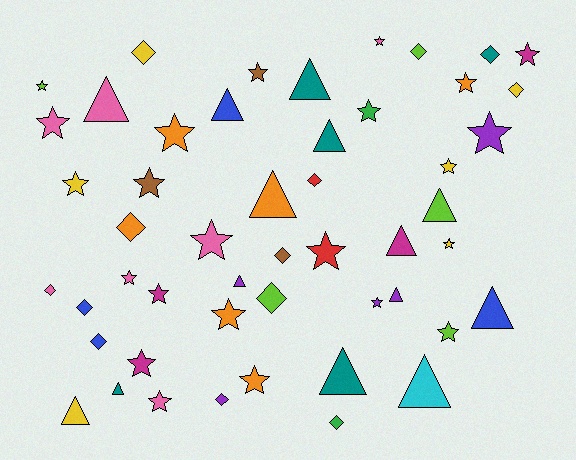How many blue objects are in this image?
There are 4 blue objects.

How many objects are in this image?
There are 50 objects.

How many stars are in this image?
There are 23 stars.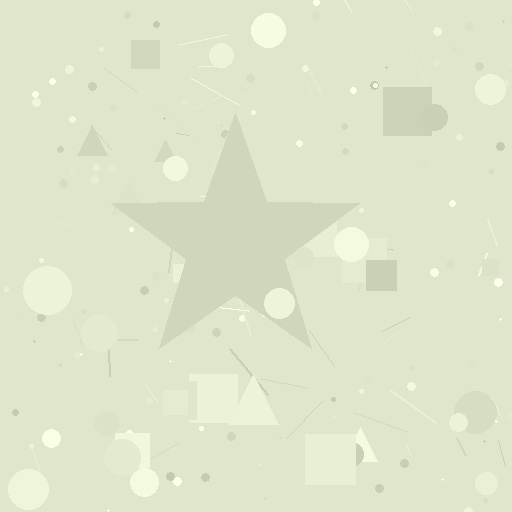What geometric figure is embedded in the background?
A star is embedded in the background.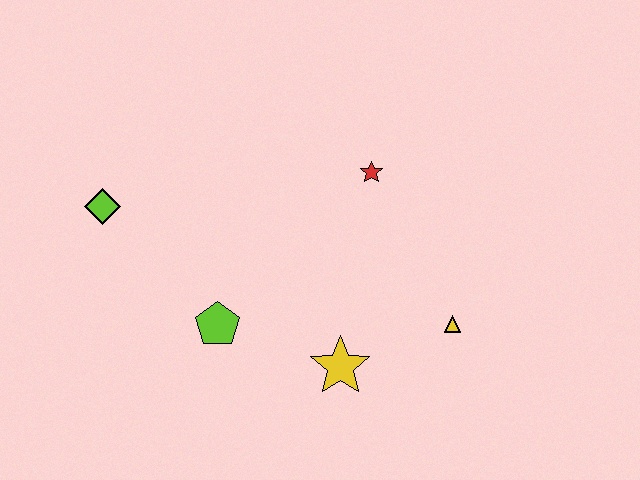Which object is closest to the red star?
The yellow triangle is closest to the red star.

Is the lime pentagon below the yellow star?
No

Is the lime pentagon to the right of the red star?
No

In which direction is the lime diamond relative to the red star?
The lime diamond is to the left of the red star.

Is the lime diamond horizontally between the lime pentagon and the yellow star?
No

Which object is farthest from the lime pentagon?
The yellow triangle is farthest from the lime pentagon.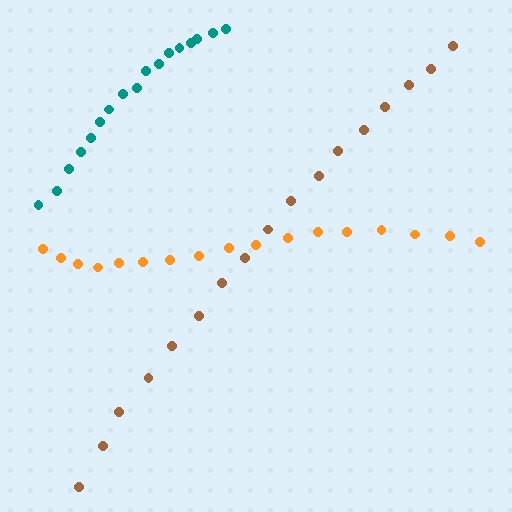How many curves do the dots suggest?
There are 3 distinct paths.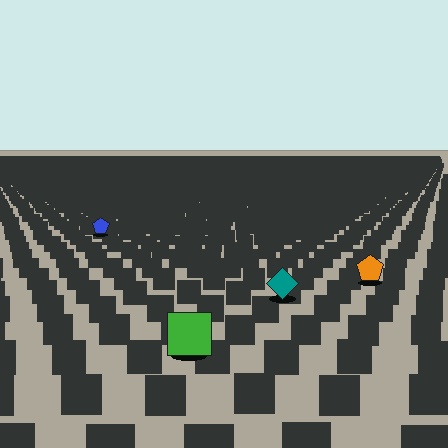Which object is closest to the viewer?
The green square is closest. The texture marks near it are larger and more spread out.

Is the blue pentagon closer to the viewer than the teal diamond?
No. The teal diamond is closer — you can tell from the texture gradient: the ground texture is coarser near it.